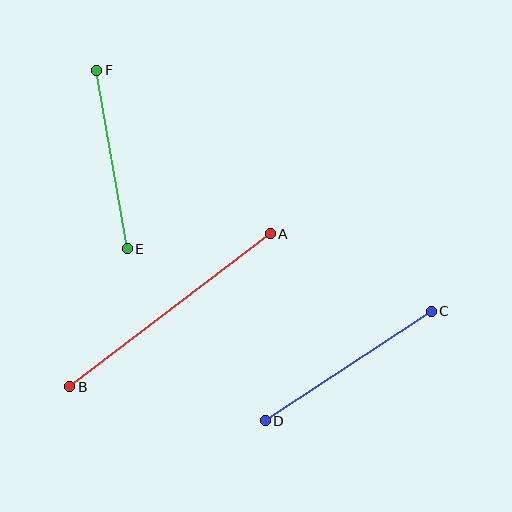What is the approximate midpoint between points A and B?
The midpoint is at approximately (170, 310) pixels.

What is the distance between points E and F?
The distance is approximately 181 pixels.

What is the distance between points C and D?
The distance is approximately 199 pixels.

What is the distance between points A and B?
The distance is approximately 252 pixels.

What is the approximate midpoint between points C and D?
The midpoint is at approximately (348, 366) pixels.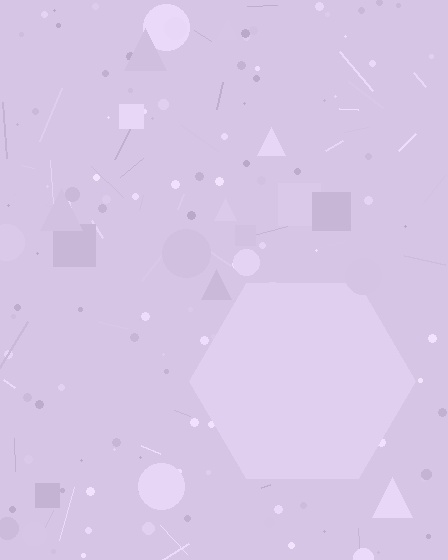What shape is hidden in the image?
A hexagon is hidden in the image.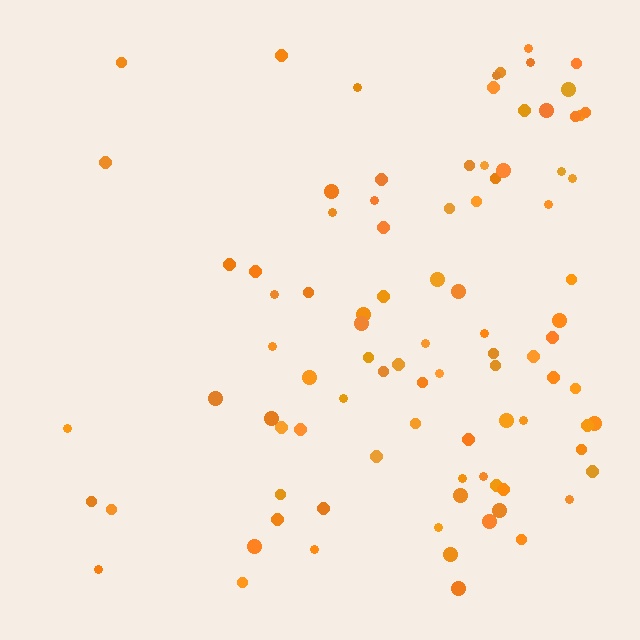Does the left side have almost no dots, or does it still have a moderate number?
Still a moderate number, just noticeably fewer than the right.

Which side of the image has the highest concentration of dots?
The right.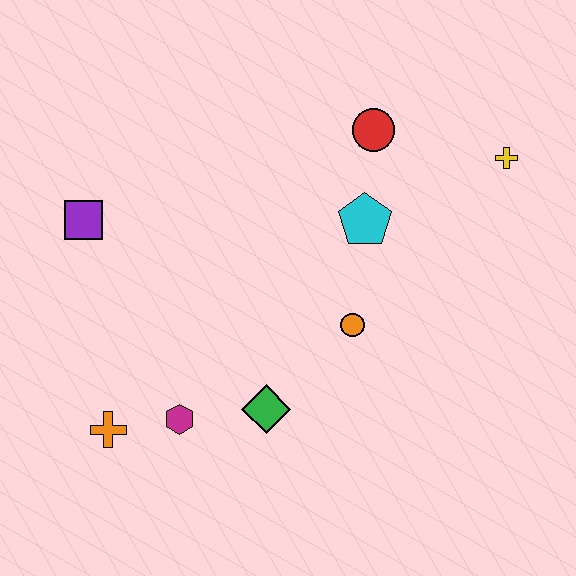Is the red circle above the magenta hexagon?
Yes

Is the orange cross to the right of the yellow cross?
No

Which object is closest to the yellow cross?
The red circle is closest to the yellow cross.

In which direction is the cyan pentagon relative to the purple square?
The cyan pentagon is to the right of the purple square.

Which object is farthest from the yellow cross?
The orange cross is farthest from the yellow cross.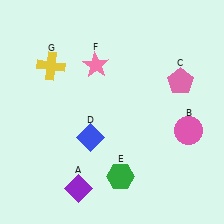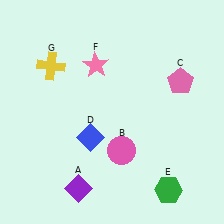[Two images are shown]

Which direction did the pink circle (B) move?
The pink circle (B) moved left.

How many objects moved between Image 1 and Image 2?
2 objects moved between the two images.